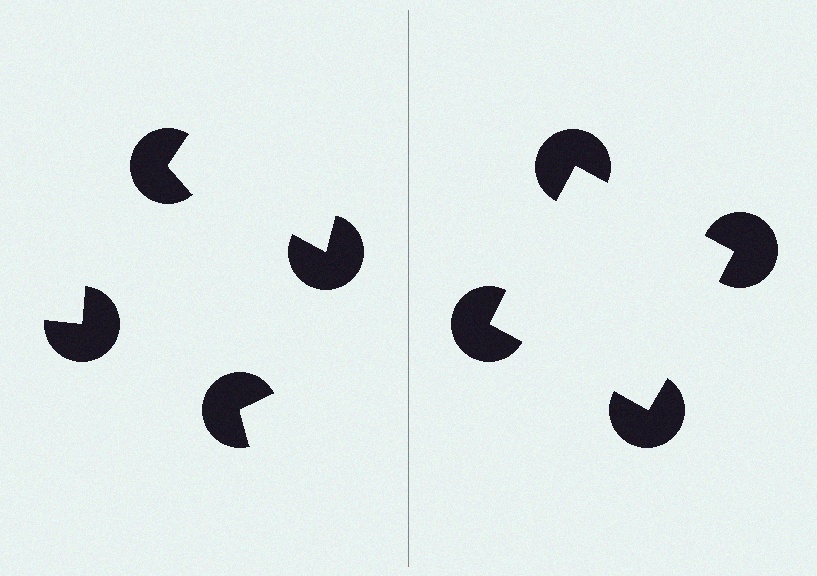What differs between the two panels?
The pac-man discs are positioned identically on both sides; only the wedge orientations differ. On the right they align to a square; on the left they are misaligned.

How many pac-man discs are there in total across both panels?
8 — 4 on each side.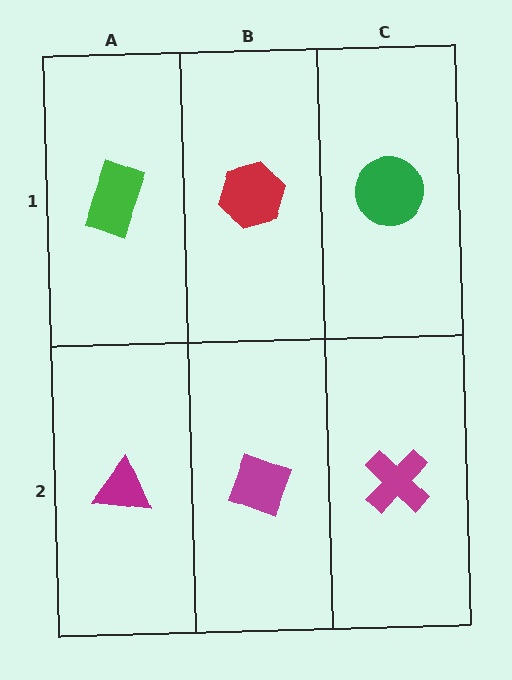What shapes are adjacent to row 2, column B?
A red hexagon (row 1, column B), a magenta triangle (row 2, column A), a magenta cross (row 2, column C).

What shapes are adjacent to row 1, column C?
A magenta cross (row 2, column C), a red hexagon (row 1, column B).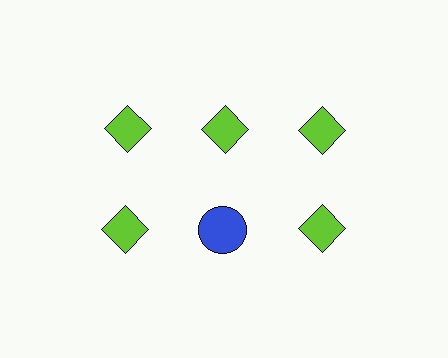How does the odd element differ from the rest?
It differs in both color (blue instead of lime) and shape (circle instead of diamond).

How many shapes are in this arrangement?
There are 6 shapes arranged in a grid pattern.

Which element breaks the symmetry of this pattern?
The blue circle in the second row, second from left column breaks the symmetry. All other shapes are lime diamonds.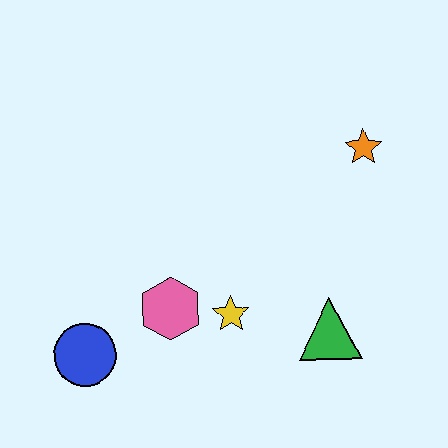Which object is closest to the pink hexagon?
The yellow star is closest to the pink hexagon.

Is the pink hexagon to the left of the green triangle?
Yes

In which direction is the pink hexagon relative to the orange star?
The pink hexagon is to the left of the orange star.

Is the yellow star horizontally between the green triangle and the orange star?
No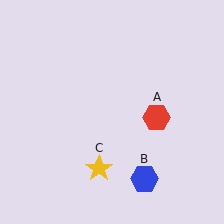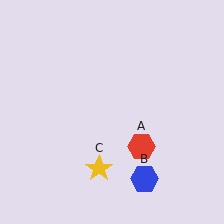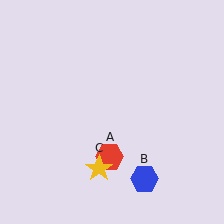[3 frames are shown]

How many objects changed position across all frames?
1 object changed position: red hexagon (object A).